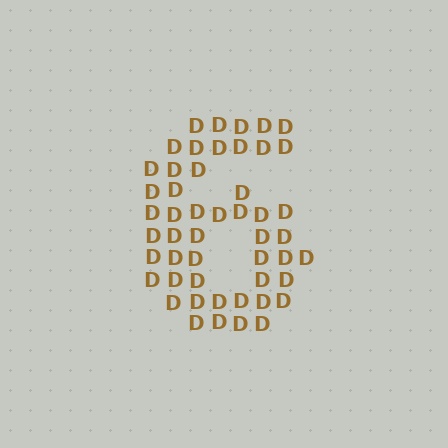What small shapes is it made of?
It is made of small letter D's.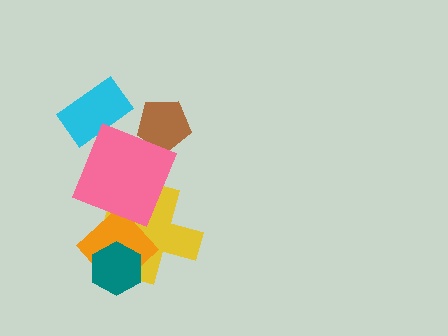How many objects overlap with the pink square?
2 objects overlap with the pink square.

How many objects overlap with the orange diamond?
3 objects overlap with the orange diamond.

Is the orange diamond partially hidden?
Yes, it is partially covered by another shape.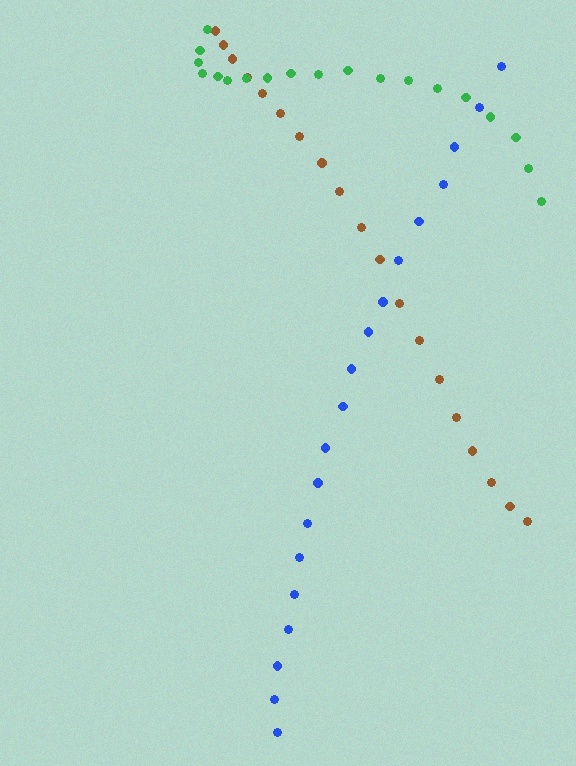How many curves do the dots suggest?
There are 3 distinct paths.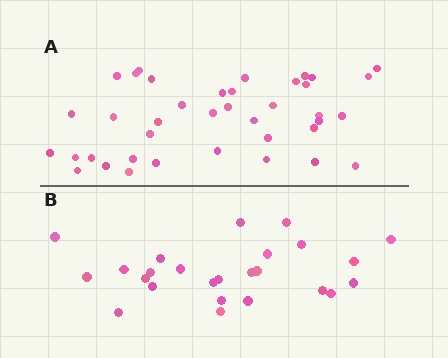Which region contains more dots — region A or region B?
Region A (the top region) has more dots.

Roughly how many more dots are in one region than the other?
Region A has approximately 15 more dots than region B.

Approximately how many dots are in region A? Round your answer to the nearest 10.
About 40 dots. (The exact count is 39, which rounds to 40.)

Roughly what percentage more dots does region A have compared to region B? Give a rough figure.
About 55% more.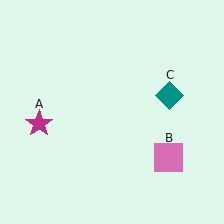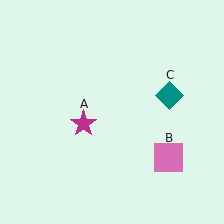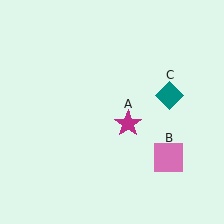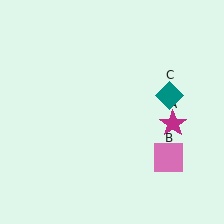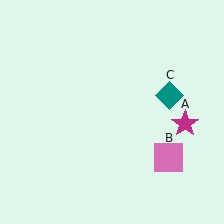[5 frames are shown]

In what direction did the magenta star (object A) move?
The magenta star (object A) moved right.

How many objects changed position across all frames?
1 object changed position: magenta star (object A).